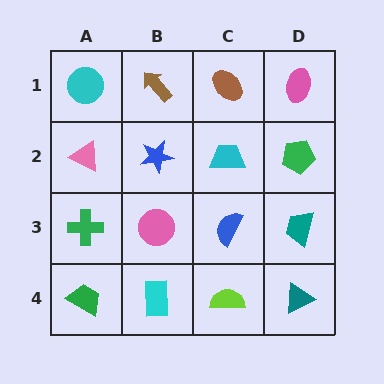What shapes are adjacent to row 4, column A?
A green cross (row 3, column A), a cyan rectangle (row 4, column B).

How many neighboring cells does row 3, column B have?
4.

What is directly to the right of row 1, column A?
A brown arrow.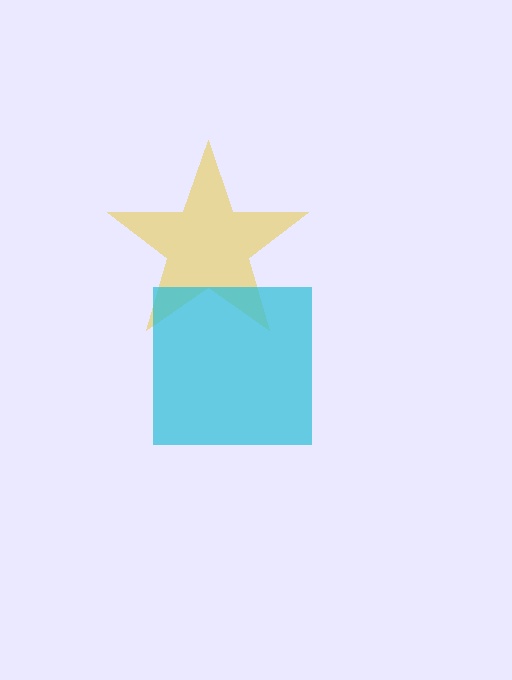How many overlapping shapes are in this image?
There are 2 overlapping shapes in the image.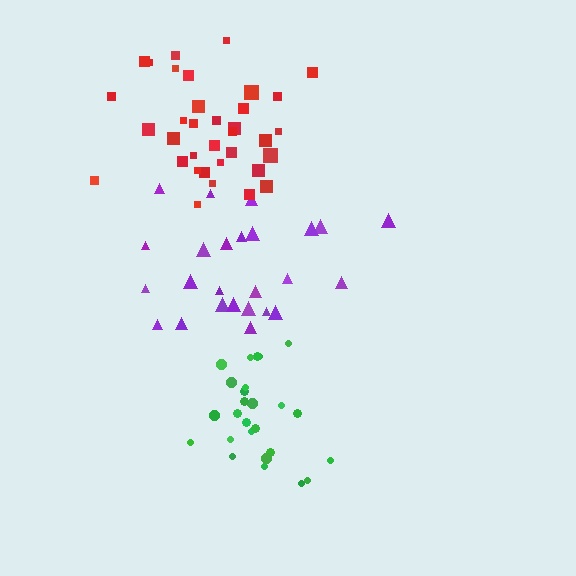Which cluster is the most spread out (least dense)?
Purple.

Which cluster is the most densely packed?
Green.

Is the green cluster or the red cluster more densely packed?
Green.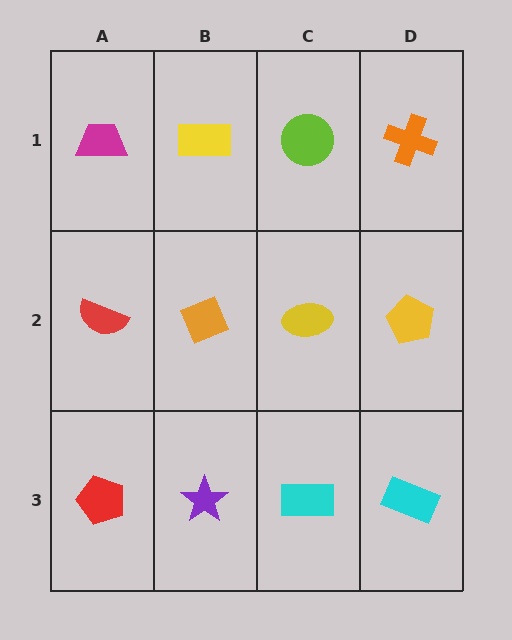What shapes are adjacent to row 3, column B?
An orange diamond (row 2, column B), a red pentagon (row 3, column A), a cyan rectangle (row 3, column C).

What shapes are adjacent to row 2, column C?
A lime circle (row 1, column C), a cyan rectangle (row 3, column C), an orange diamond (row 2, column B), a yellow pentagon (row 2, column D).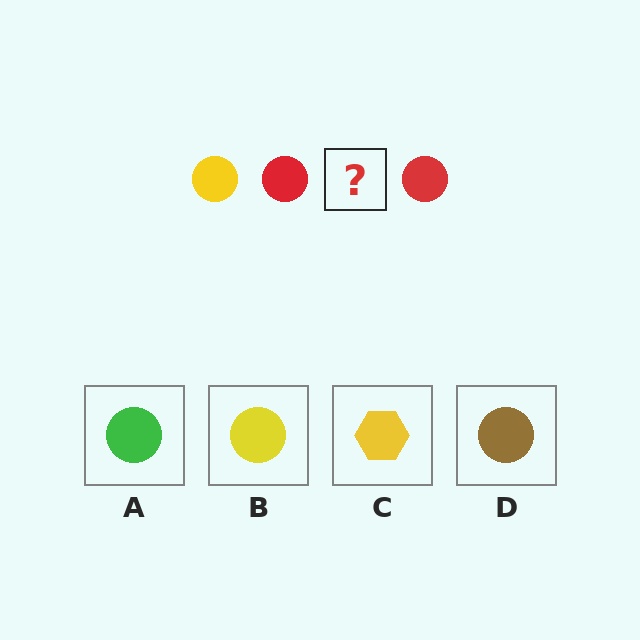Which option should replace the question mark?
Option B.